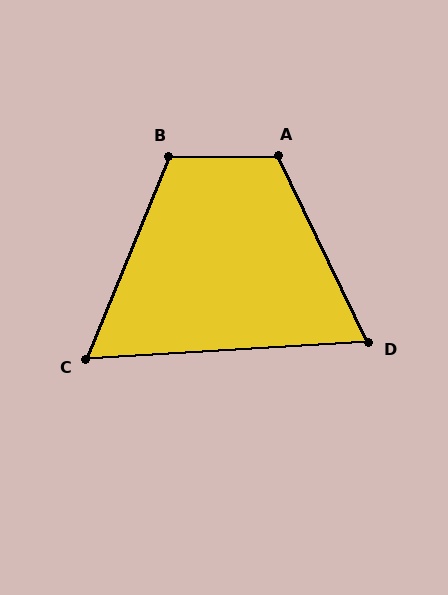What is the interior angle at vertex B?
Approximately 112 degrees (obtuse).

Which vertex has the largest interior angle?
A, at approximately 116 degrees.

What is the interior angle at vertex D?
Approximately 68 degrees (acute).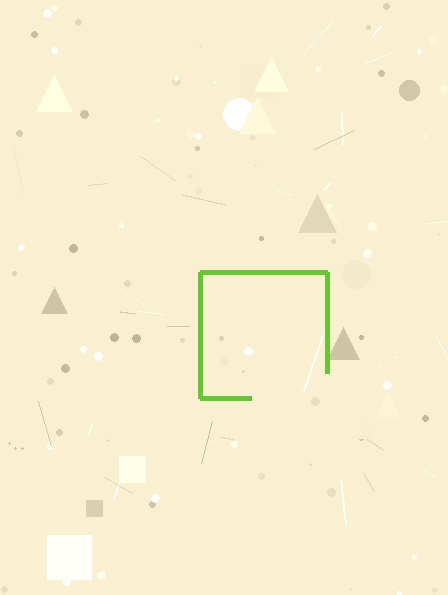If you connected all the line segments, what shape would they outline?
They would outline a square.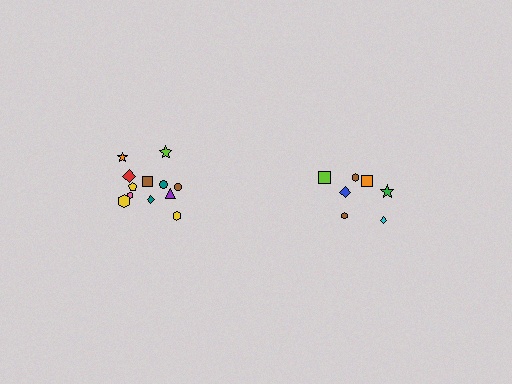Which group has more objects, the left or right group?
The left group.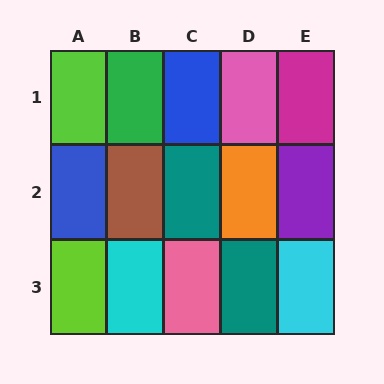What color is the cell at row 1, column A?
Lime.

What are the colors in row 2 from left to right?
Blue, brown, teal, orange, purple.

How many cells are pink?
2 cells are pink.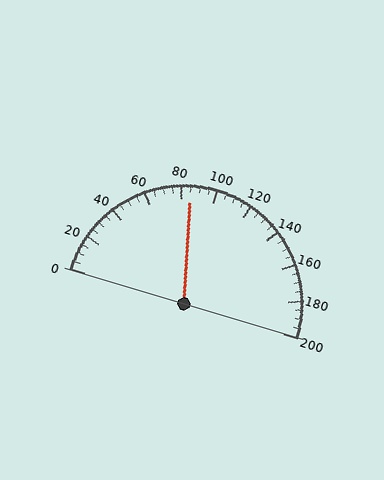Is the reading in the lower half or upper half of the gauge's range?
The reading is in the lower half of the range (0 to 200).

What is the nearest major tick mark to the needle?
The nearest major tick mark is 80.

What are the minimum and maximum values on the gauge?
The gauge ranges from 0 to 200.